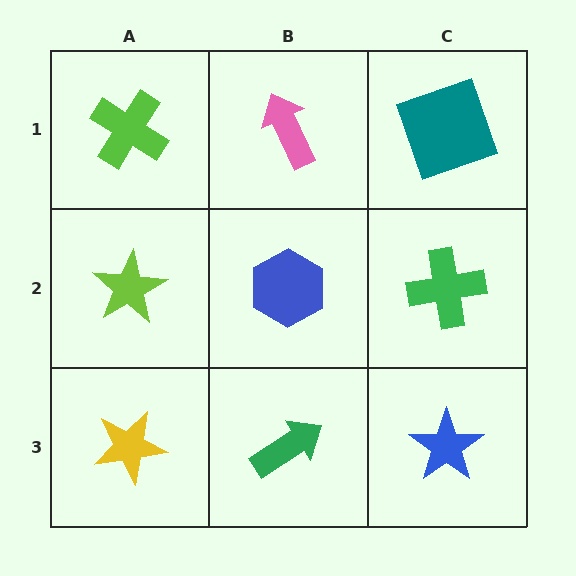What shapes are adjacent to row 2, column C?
A teal square (row 1, column C), a blue star (row 3, column C), a blue hexagon (row 2, column B).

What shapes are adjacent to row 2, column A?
A lime cross (row 1, column A), a yellow star (row 3, column A), a blue hexagon (row 2, column B).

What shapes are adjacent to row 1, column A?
A lime star (row 2, column A), a pink arrow (row 1, column B).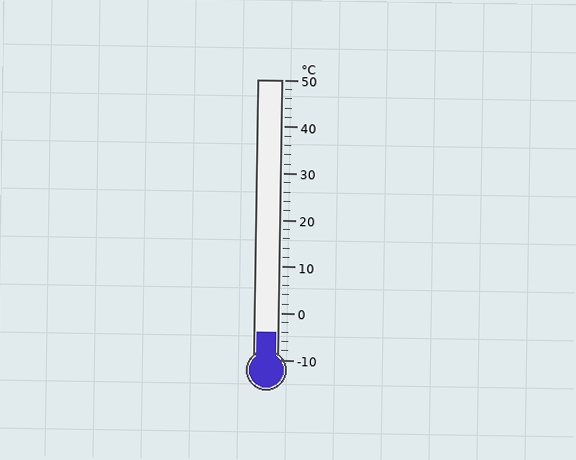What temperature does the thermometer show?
The thermometer shows approximately -4°C.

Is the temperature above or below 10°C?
The temperature is below 10°C.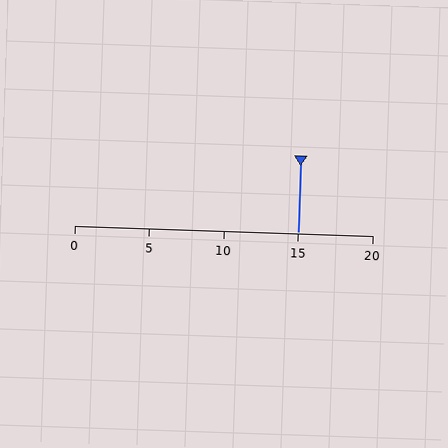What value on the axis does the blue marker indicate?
The marker indicates approximately 15.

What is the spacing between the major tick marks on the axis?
The major ticks are spaced 5 apart.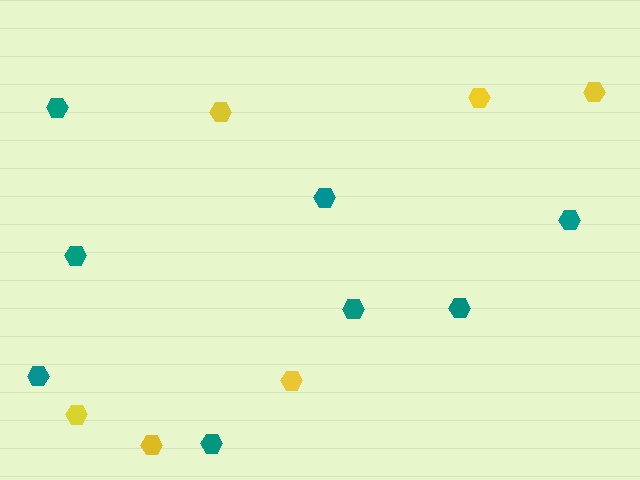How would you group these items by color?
There are 2 groups: one group of teal hexagons (8) and one group of yellow hexagons (6).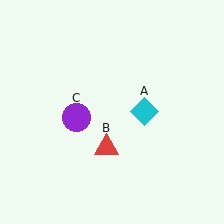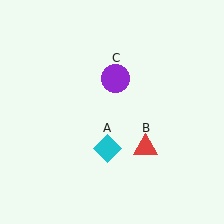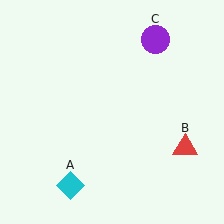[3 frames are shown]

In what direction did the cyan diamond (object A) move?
The cyan diamond (object A) moved down and to the left.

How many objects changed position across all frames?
3 objects changed position: cyan diamond (object A), red triangle (object B), purple circle (object C).